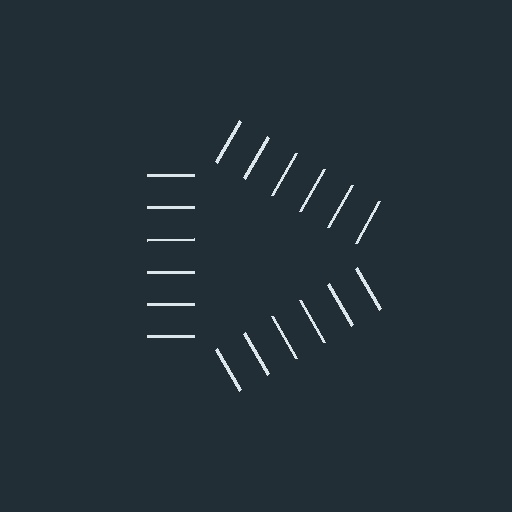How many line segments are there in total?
18 — 6 along each of the 3 edges.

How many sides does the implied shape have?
3 sides — the line-ends trace a triangle.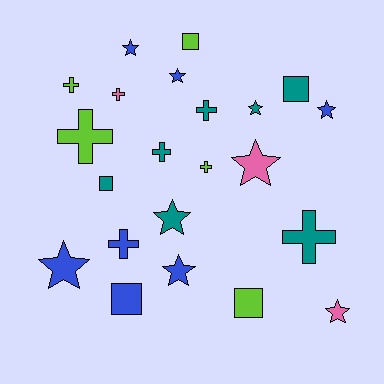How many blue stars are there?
There are 5 blue stars.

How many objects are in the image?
There are 22 objects.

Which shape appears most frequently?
Star, with 9 objects.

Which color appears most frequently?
Blue, with 7 objects.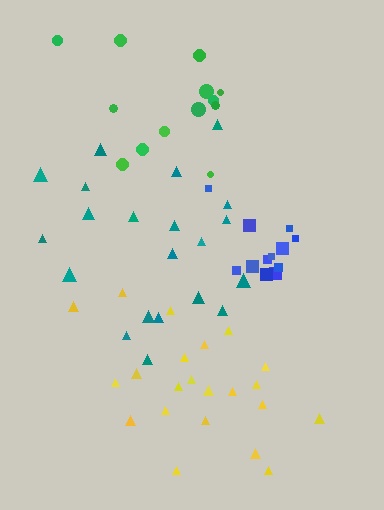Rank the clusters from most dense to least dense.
blue, yellow, teal, green.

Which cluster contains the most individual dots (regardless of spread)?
Yellow (22).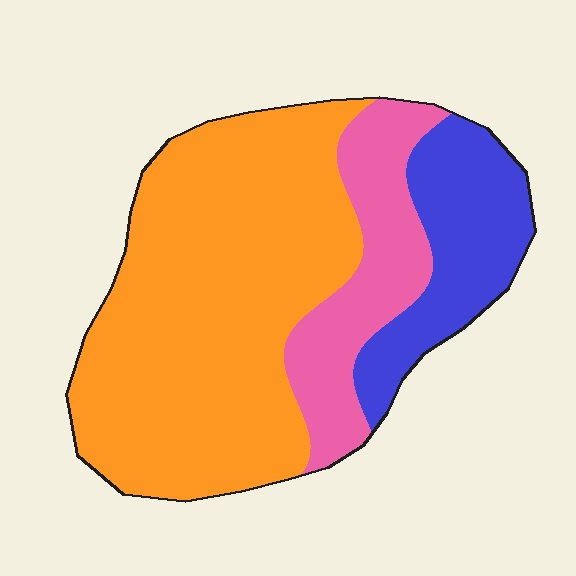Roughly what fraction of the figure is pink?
Pink covers about 20% of the figure.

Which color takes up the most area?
Orange, at roughly 60%.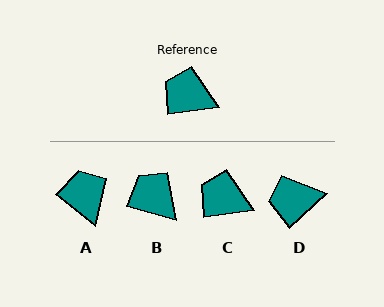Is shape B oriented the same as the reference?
No, it is off by about 24 degrees.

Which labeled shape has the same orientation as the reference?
C.